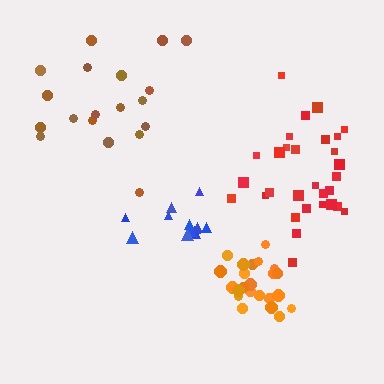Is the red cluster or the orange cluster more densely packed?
Orange.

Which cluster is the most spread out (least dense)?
Brown.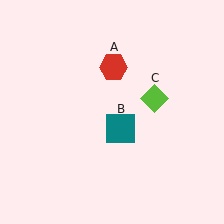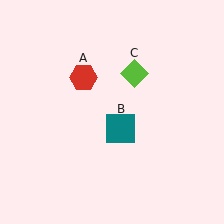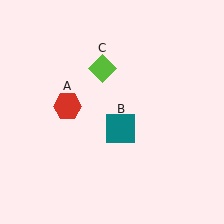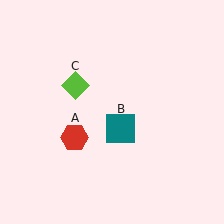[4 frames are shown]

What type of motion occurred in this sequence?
The red hexagon (object A), lime diamond (object C) rotated counterclockwise around the center of the scene.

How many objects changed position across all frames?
2 objects changed position: red hexagon (object A), lime diamond (object C).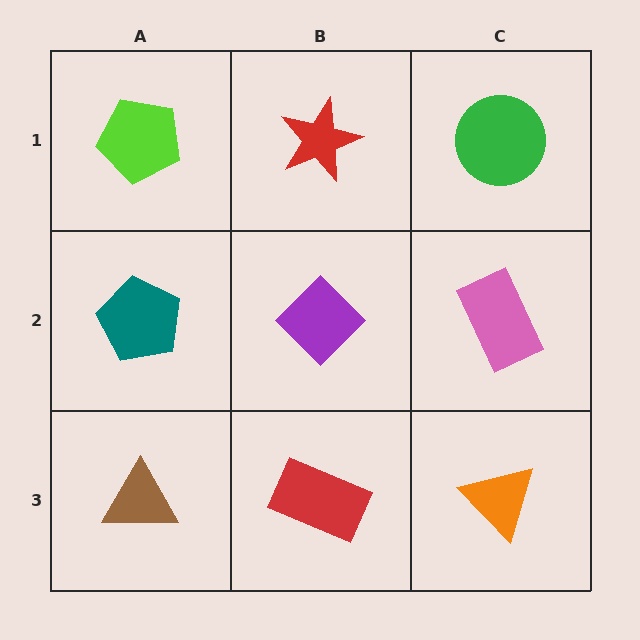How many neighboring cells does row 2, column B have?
4.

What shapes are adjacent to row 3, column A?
A teal pentagon (row 2, column A), a red rectangle (row 3, column B).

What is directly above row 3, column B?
A purple diamond.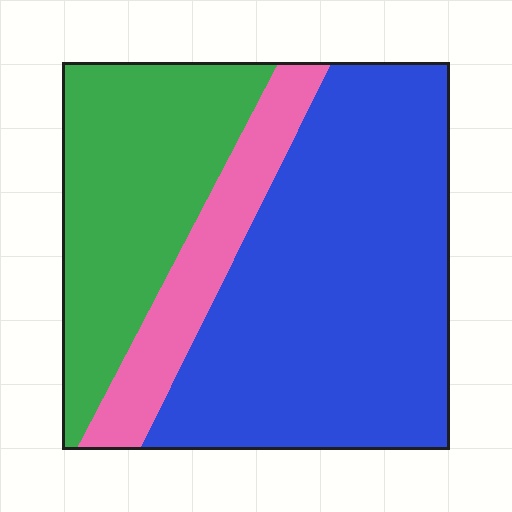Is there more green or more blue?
Blue.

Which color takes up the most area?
Blue, at roughly 55%.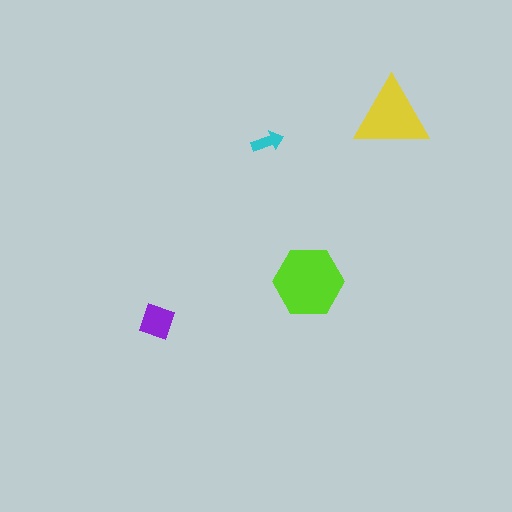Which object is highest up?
The yellow triangle is topmost.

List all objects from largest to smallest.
The lime hexagon, the yellow triangle, the purple square, the cyan arrow.